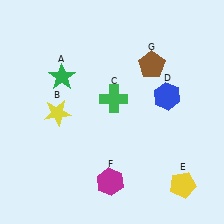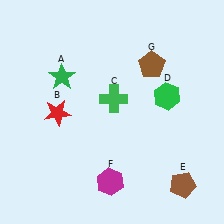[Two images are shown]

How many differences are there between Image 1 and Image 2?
There are 3 differences between the two images.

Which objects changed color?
B changed from yellow to red. D changed from blue to green. E changed from yellow to brown.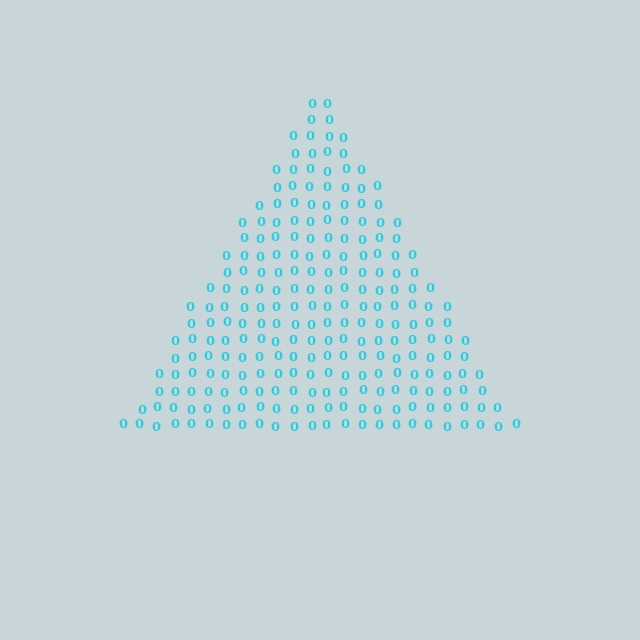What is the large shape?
The large shape is a triangle.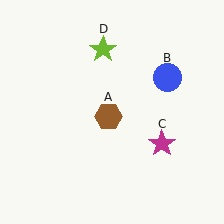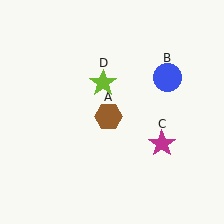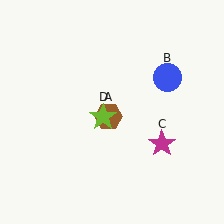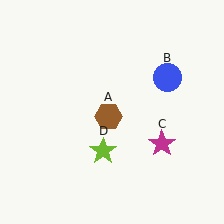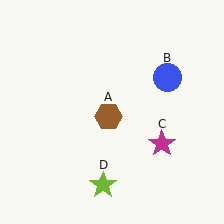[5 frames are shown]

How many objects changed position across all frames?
1 object changed position: lime star (object D).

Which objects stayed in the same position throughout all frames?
Brown hexagon (object A) and blue circle (object B) and magenta star (object C) remained stationary.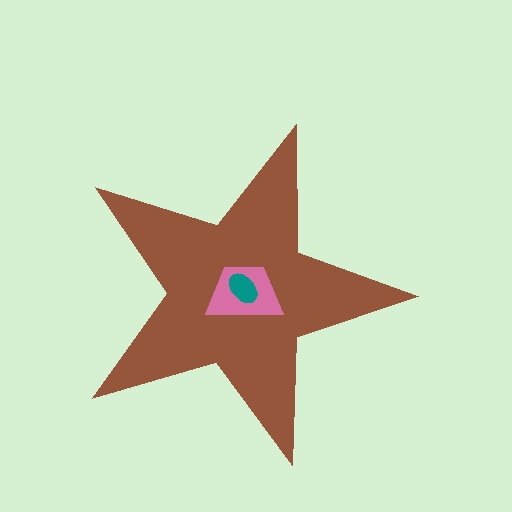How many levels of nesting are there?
3.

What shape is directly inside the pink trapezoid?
The teal ellipse.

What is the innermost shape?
The teal ellipse.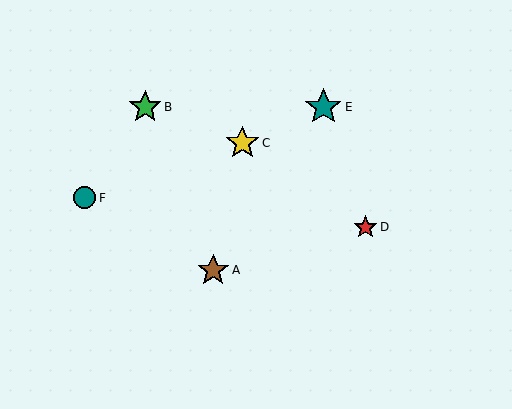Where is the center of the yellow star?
The center of the yellow star is at (242, 143).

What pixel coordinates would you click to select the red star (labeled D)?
Click at (366, 227) to select the red star D.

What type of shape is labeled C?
Shape C is a yellow star.